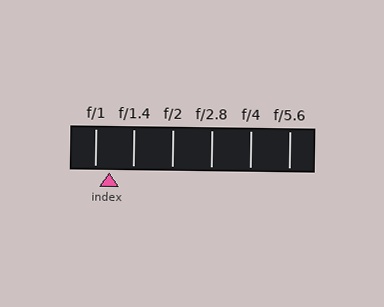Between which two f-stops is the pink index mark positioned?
The index mark is between f/1 and f/1.4.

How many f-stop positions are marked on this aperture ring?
There are 6 f-stop positions marked.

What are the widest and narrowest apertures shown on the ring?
The widest aperture shown is f/1 and the narrowest is f/5.6.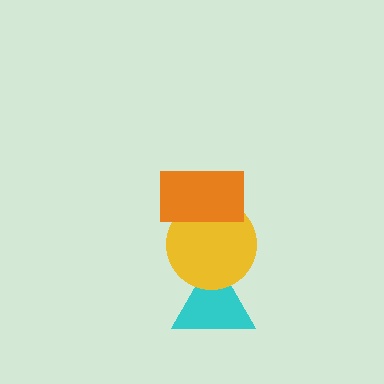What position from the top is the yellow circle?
The yellow circle is 2nd from the top.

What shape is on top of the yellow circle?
The orange rectangle is on top of the yellow circle.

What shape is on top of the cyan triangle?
The yellow circle is on top of the cyan triangle.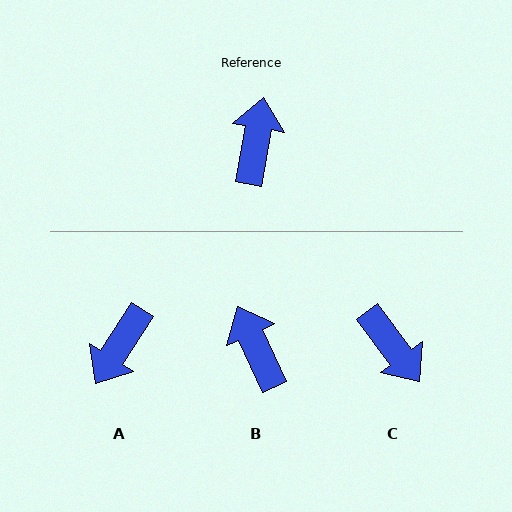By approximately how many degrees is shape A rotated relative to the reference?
Approximately 157 degrees counter-clockwise.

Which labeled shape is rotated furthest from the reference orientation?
A, about 157 degrees away.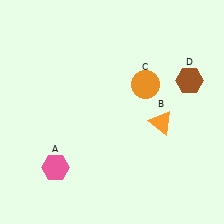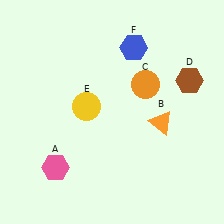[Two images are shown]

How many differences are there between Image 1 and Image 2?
There are 2 differences between the two images.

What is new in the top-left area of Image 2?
A yellow circle (E) was added in the top-left area of Image 2.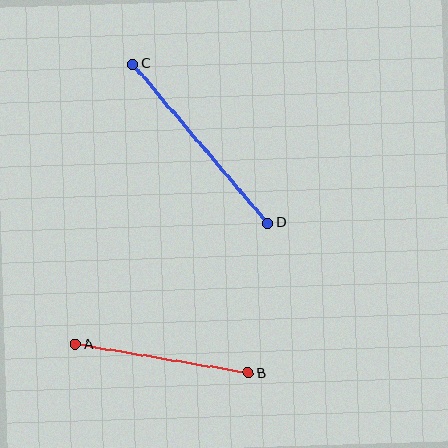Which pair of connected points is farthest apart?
Points C and D are farthest apart.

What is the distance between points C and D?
The distance is approximately 209 pixels.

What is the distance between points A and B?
The distance is approximately 175 pixels.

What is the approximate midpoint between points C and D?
The midpoint is at approximately (200, 144) pixels.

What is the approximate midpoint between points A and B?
The midpoint is at approximately (162, 359) pixels.